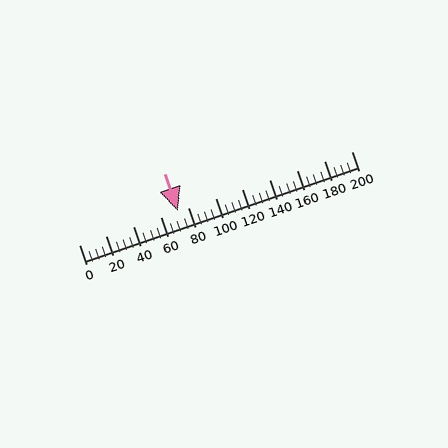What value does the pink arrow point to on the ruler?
The pink arrow points to approximately 72.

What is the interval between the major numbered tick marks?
The major tick marks are spaced 20 units apart.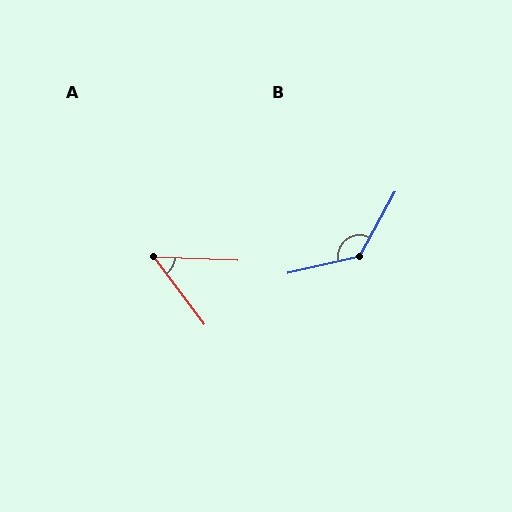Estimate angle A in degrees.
Approximately 51 degrees.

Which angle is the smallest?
A, at approximately 51 degrees.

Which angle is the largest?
B, at approximately 131 degrees.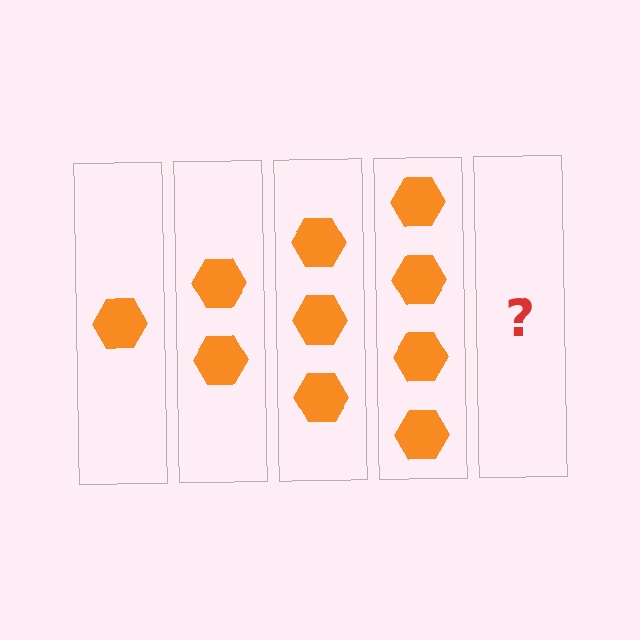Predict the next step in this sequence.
The next step is 5 hexagons.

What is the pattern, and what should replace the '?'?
The pattern is that each step adds one more hexagon. The '?' should be 5 hexagons.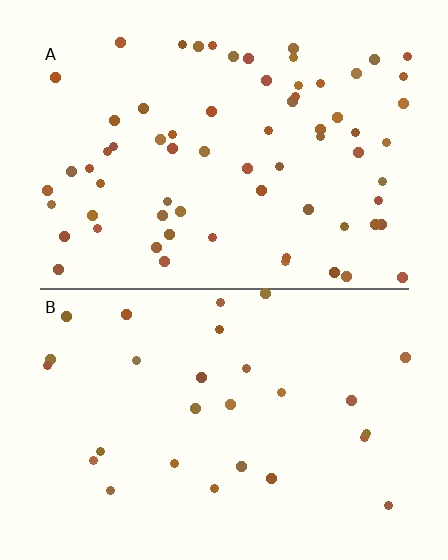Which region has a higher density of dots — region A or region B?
A (the top).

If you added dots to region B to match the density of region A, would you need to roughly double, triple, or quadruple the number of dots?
Approximately double.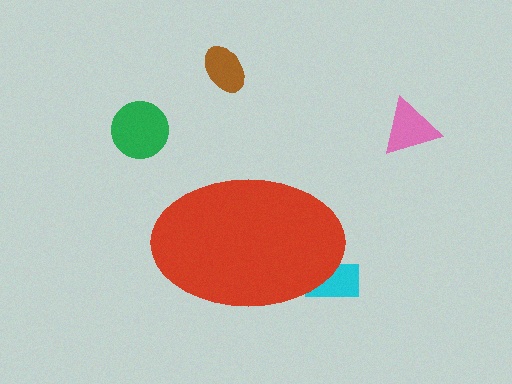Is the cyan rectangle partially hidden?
Yes, the cyan rectangle is partially hidden behind the red ellipse.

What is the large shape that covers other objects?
A red ellipse.